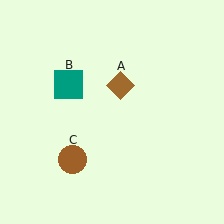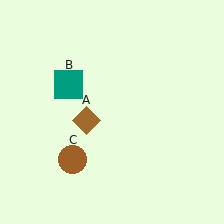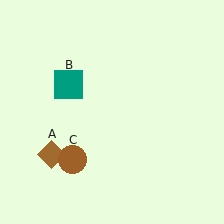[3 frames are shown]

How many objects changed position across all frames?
1 object changed position: brown diamond (object A).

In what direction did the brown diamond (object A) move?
The brown diamond (object A) moved down and to the left.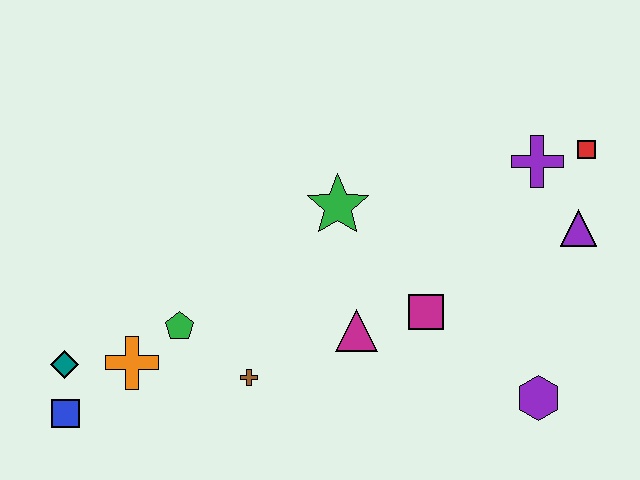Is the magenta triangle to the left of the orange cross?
No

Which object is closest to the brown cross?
The green pentagon is closest to the brown cross.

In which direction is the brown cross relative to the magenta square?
The brown cross is to the left of the magenta square.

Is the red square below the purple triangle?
No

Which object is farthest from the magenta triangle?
The blue square is farthest from the magenta triangle.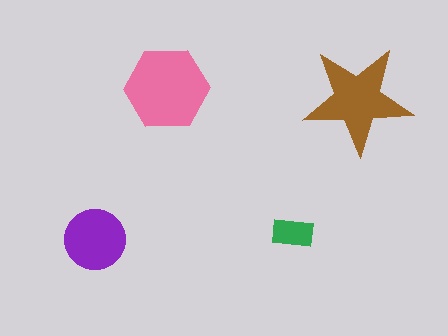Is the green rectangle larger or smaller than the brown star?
Smaller.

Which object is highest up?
The pink hexagon is topmost.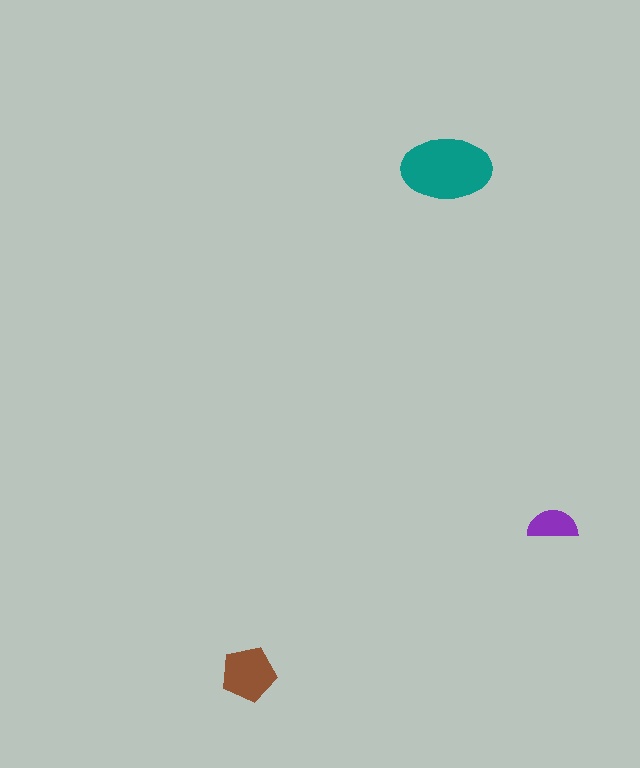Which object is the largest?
The teal ellipse.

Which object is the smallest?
The purple semicircle.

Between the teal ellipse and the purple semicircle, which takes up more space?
The teal ellipse.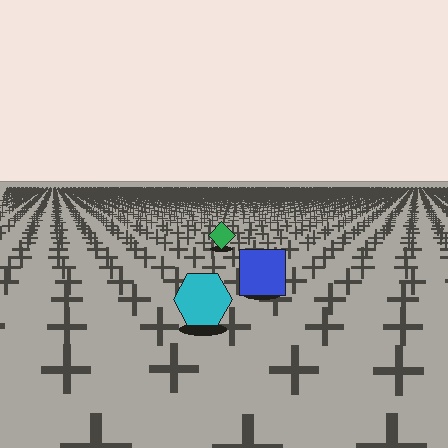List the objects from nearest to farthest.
From nearest to farthest: the cyan hexagon, the blue square, the green diamond.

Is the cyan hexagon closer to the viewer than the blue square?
Yes. The cyan hexagon is closer — you can tell from the texture gradient: the ground texture is coarser near it.